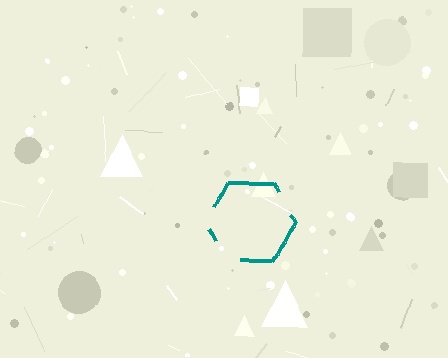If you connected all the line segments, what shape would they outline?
They would outline a hexagon.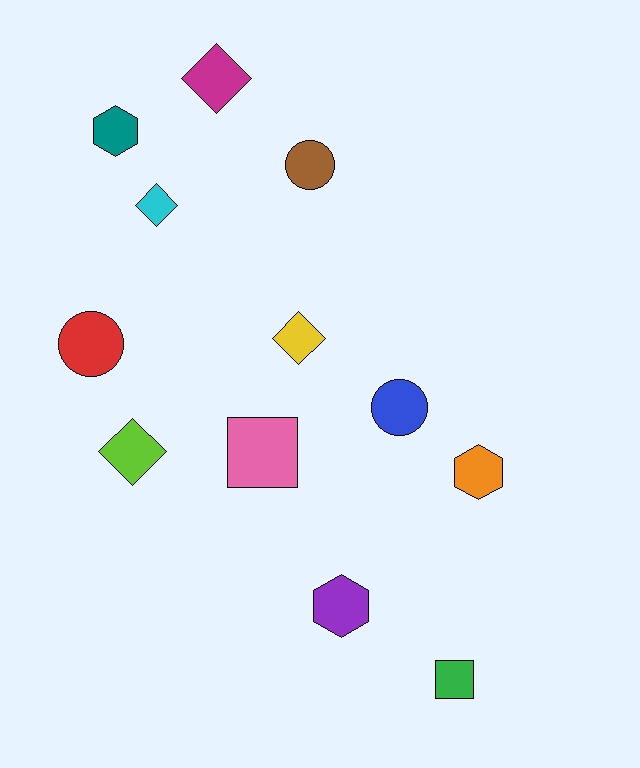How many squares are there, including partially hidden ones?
There are 2 squares.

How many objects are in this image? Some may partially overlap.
There are 12 objects.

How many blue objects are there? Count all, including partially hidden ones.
There is 1 blue object.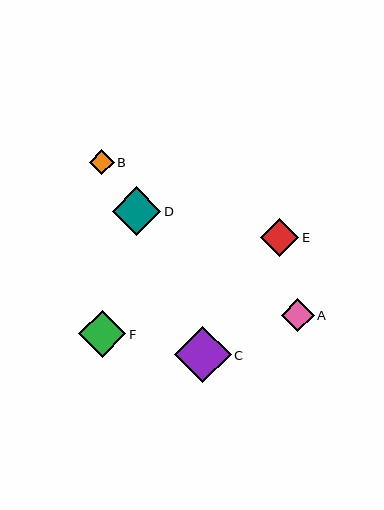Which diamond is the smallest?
Diamond B is the smallest with a size of approximately 25 pixels.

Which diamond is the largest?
Diamond C is the largest with a size of approximately 56 pixels.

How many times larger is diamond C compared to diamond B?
Diamond C is approximately 2.3 times the size of diamond B.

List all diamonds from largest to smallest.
From largest to smallest: C, D, F, E, A, B.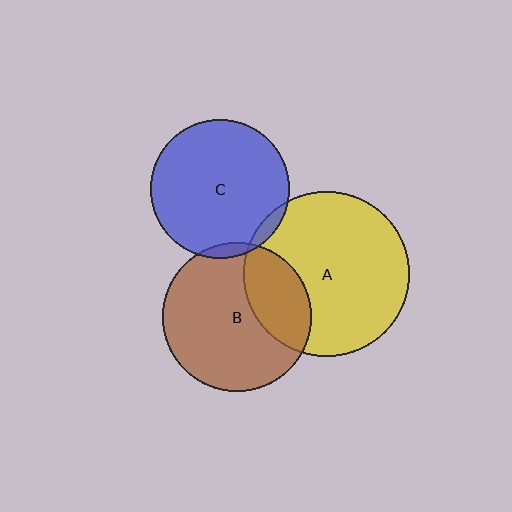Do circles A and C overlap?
Yes.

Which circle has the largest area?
Circle A (yellow).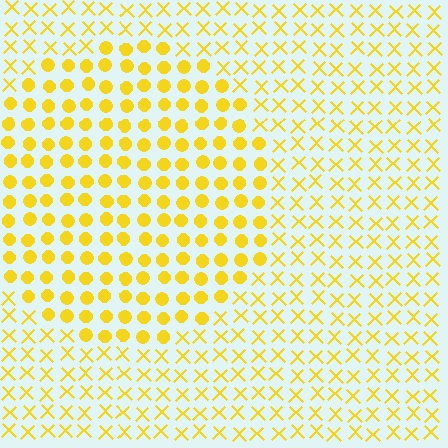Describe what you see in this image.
The image is filled with small yellow elements arranged in a uniform grid. A circle-shaped region contains circles, while the surrounding area contains X marks. The boundary is defined purely by the change in element shape.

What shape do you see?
I see a circle.